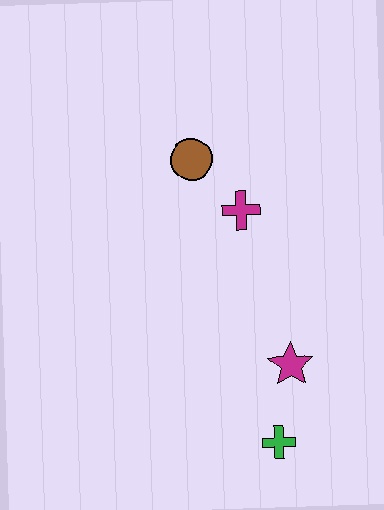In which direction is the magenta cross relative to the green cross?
The magenta cross is above the green cross.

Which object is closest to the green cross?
The magenta star is closest to the green cross.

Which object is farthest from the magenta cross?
The green cross is farthest from the magenta cross.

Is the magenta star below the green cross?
No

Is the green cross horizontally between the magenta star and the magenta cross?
Yes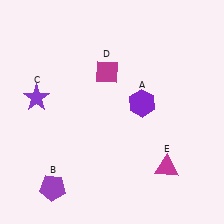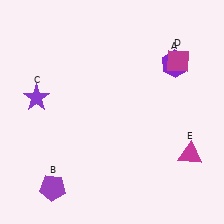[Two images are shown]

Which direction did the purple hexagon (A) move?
The purple hexagon (A) moved up.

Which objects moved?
The objects that moved are: the purple hexagon (A), the magenta diamond (D), the magenta triangle (E).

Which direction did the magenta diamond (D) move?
The magenta diamond (D) moved right.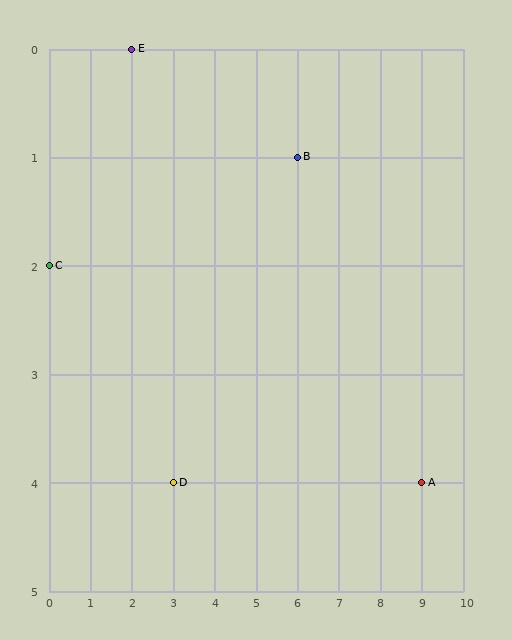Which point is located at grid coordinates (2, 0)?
Point E is at (2, 0).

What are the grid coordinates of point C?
Point C is at grid coordinates (0, 2).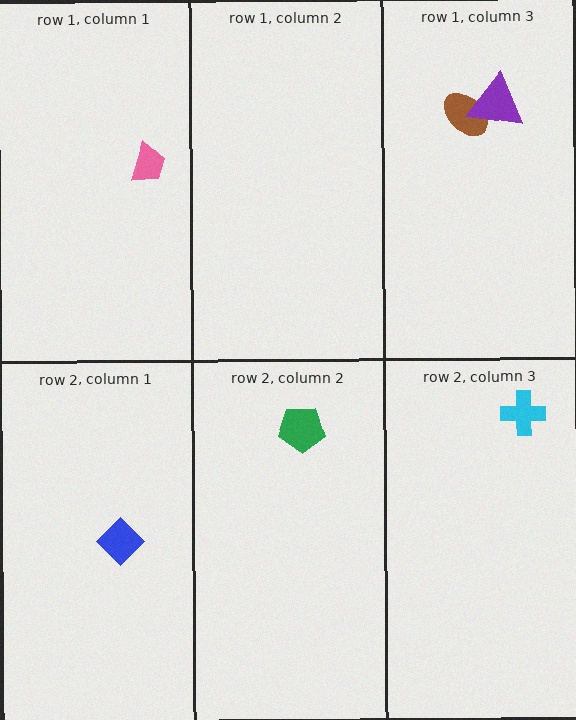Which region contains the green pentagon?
The row 2, column 2 region.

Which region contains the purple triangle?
The row 1, column 3 region.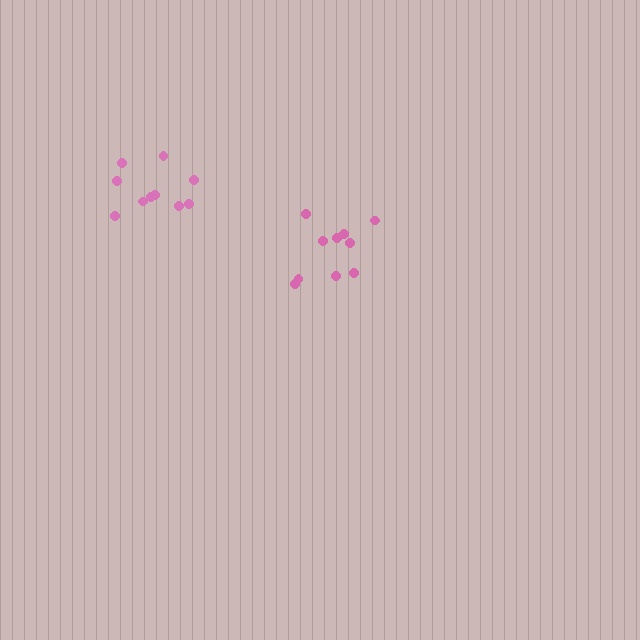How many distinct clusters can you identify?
There are 2 distinct clusters.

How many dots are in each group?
Group 1: 10 dots, Group 2: 10 dots (20 total).